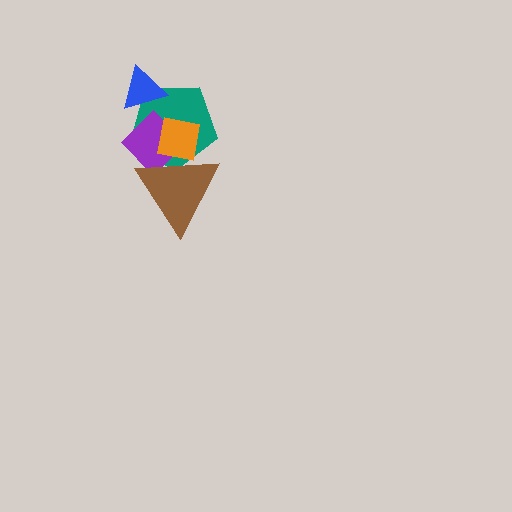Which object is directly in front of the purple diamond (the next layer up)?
The orange square is directly in front of the purple diamond.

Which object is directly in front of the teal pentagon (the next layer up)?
The purple diamond is directly in front of the teal pentagon.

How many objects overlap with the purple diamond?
3 objects overlap with the purple diamond.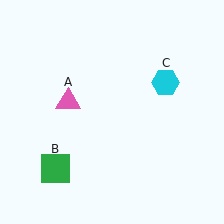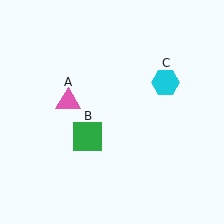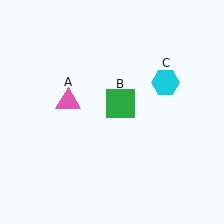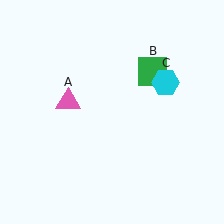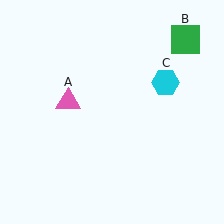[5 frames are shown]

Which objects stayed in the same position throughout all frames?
Pink triangle (object A) and cyan hexagon (object C) remained stationary.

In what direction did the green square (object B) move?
The green square (object B) moved up and to the right.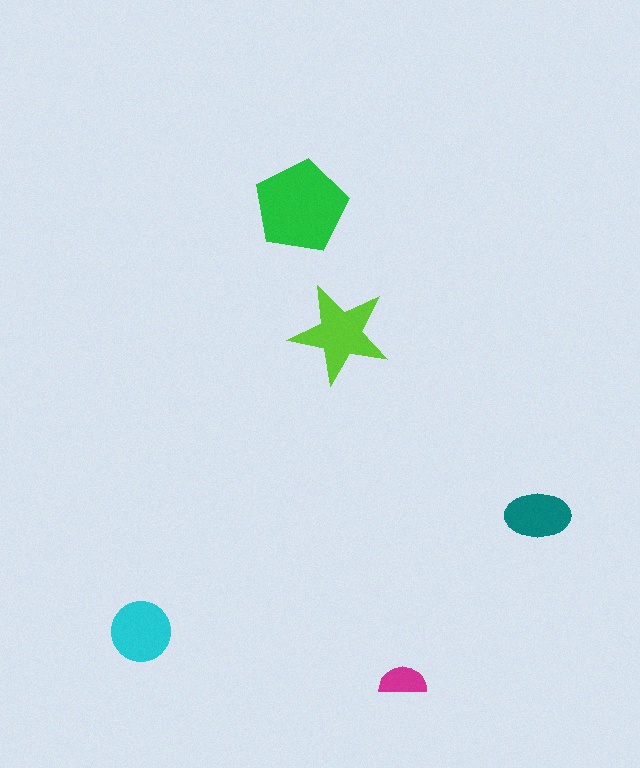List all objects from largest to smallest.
The green pentagon, the lime star, the cyan circle, the teal ellipse, the magenta semicircle.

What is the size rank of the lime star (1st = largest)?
2nd.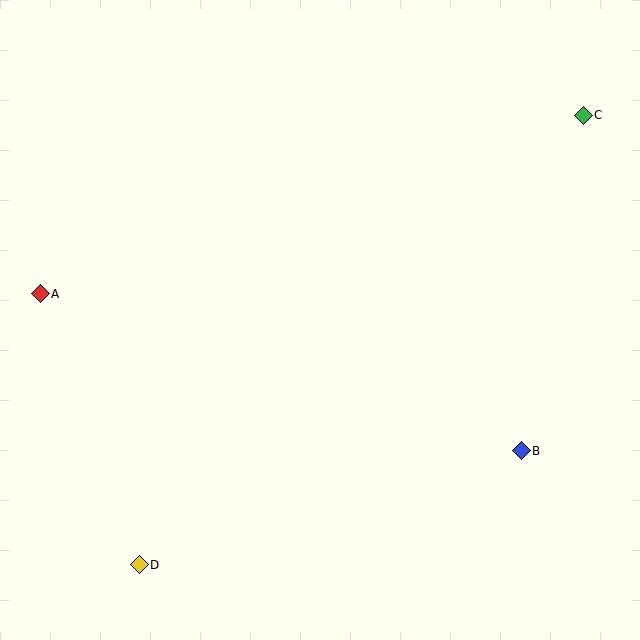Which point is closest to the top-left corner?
Point A is closest to the top-left corner.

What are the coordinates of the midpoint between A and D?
The midpoint between A and D is at (90, 429).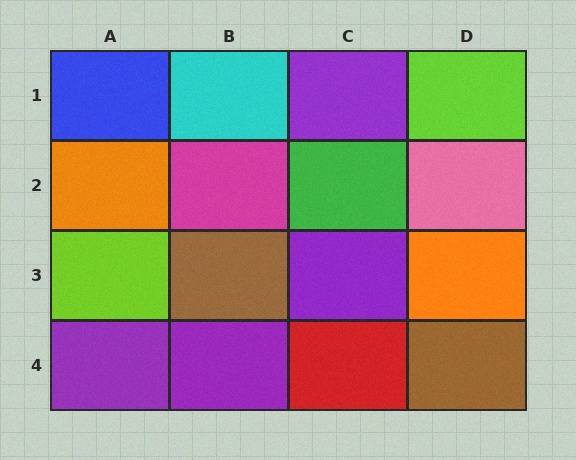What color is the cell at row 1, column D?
Lime.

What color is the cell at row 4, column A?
Purple.